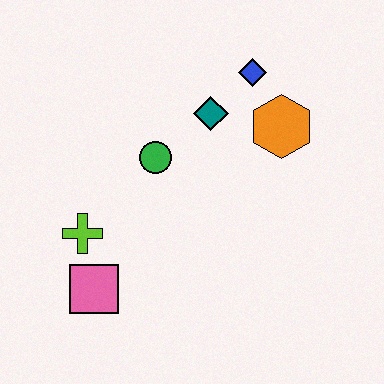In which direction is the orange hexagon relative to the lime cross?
The orange hexagon is to the right of the lime cross.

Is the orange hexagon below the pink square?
No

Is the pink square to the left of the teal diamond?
Yes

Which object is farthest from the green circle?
The pink square is farthest from the green circle.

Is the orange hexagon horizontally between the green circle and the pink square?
No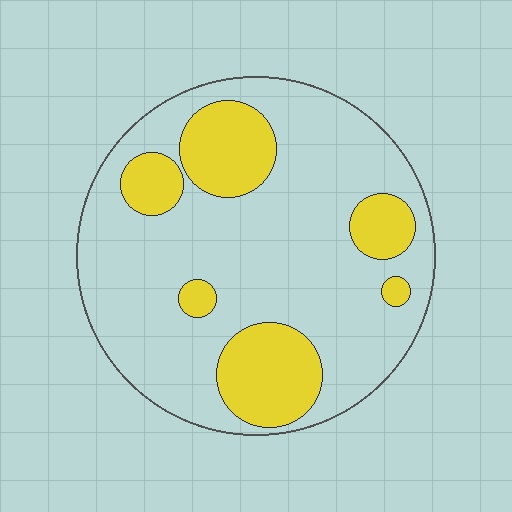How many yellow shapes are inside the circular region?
6.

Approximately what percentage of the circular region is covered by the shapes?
Approximately 25%.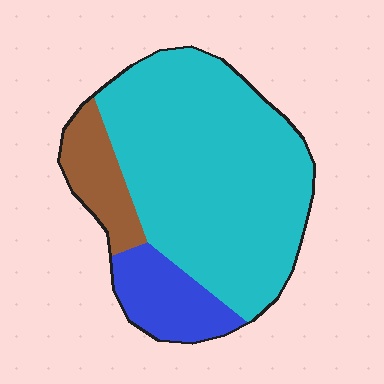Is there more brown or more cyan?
Cyan.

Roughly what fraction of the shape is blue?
Blue covers 15% of the shape.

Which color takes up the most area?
Cyan, at roughly 70%.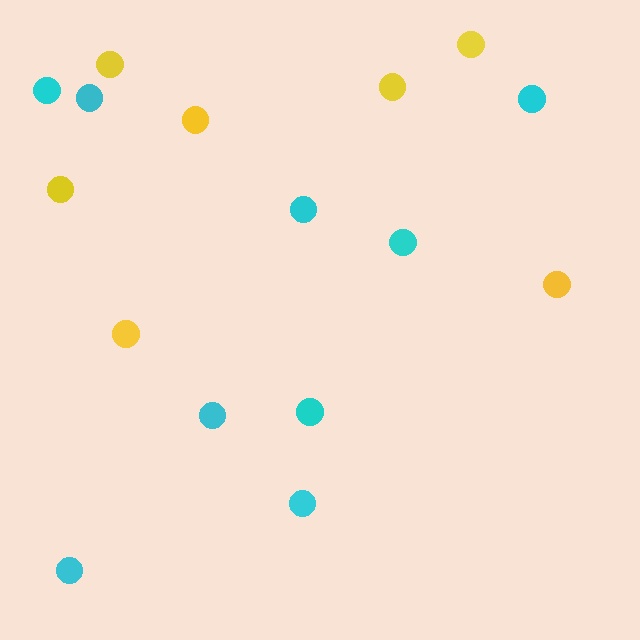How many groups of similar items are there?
There are 2 groups: one group of yellow circles (7) and one group of cyan circles (9).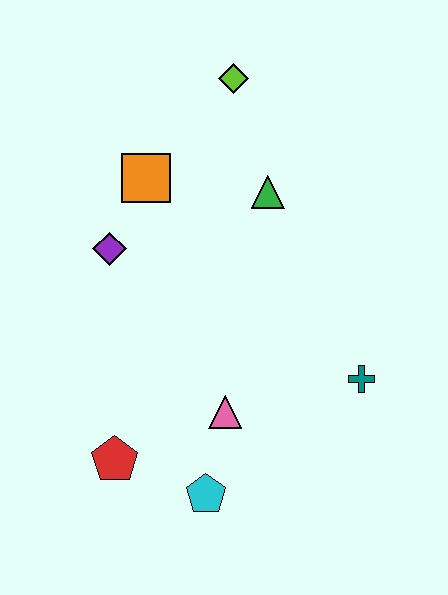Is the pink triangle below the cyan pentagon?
No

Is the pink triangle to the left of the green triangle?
Yes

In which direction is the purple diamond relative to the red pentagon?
The purple diamond is above the red pentagon.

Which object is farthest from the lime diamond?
The cyan pentagon is farthest from the lime diamond.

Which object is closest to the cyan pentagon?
The pink triangle is closest to the cyan pentagon.